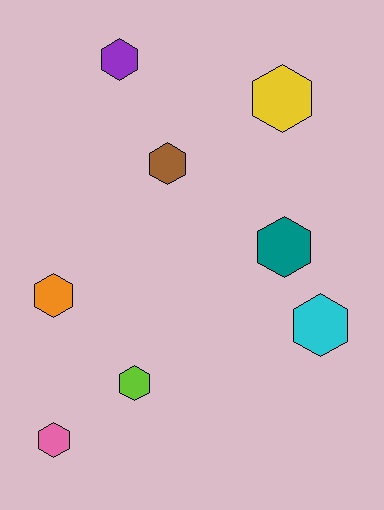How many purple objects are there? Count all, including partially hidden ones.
There is 1 purple object.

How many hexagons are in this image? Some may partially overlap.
There are 8 hexagons.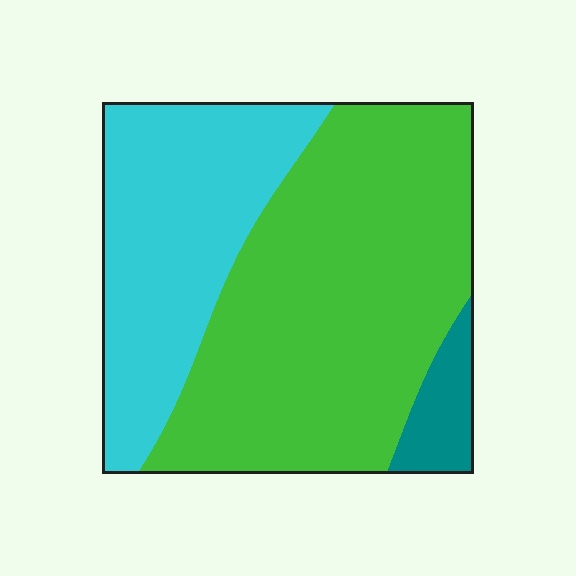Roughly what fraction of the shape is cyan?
Cyan takes up about one third (1/3) of the shape.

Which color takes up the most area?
Green, at roughly 60%.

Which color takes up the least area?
Teal, at roughly 5%.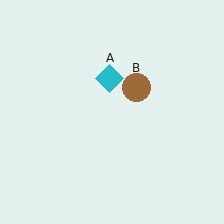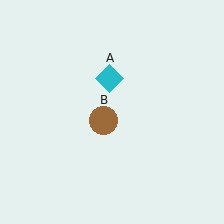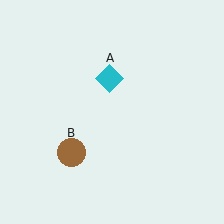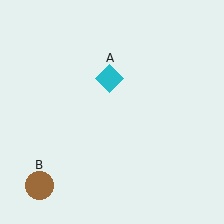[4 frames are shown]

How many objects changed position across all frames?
1 object changed position: brown circle (object B).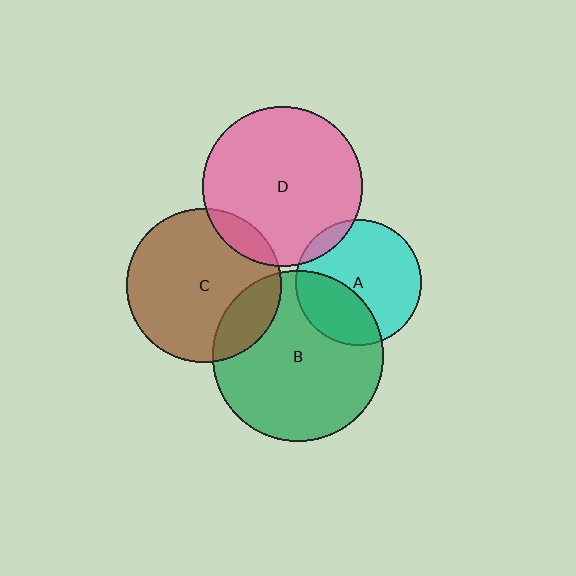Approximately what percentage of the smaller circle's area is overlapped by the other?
Approximately 10%.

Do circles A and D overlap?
Yes.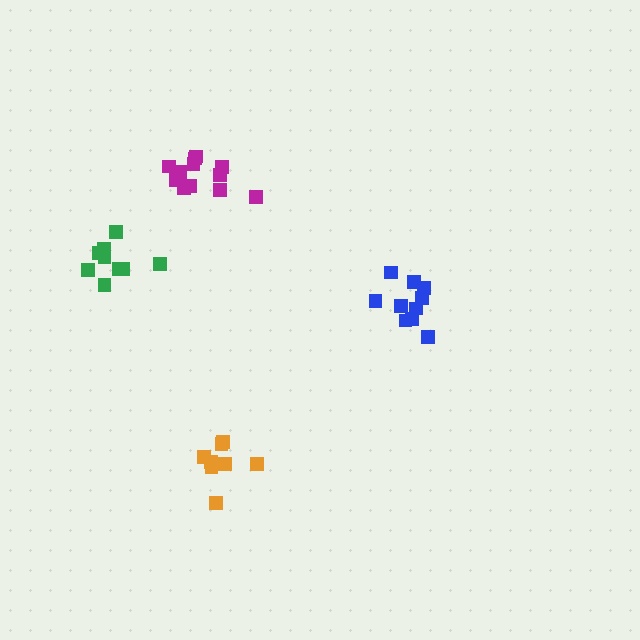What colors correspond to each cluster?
The clusters are colored: orange, blue, green, magenta.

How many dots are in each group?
Group 1: 8 dots, Group 2: 10 dots, Group 3: 9 dots, Group 4: 12 dots (39 total).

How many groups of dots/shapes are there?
There are 4 groups.